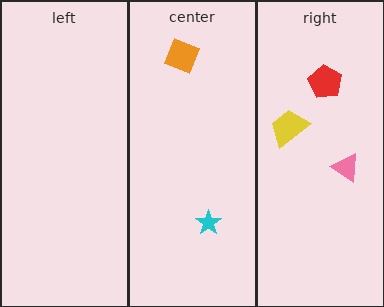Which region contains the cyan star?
The center region.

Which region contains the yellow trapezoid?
The right region.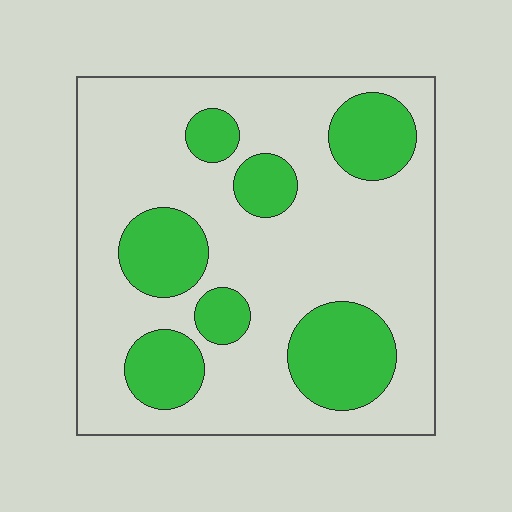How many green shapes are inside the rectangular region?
7.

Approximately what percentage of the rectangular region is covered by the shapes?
Approximately 25%.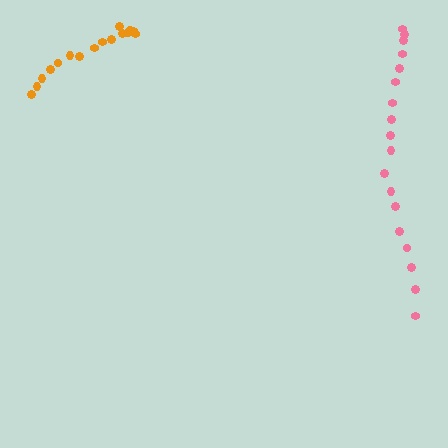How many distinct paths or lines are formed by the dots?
There are 2 distinct paths.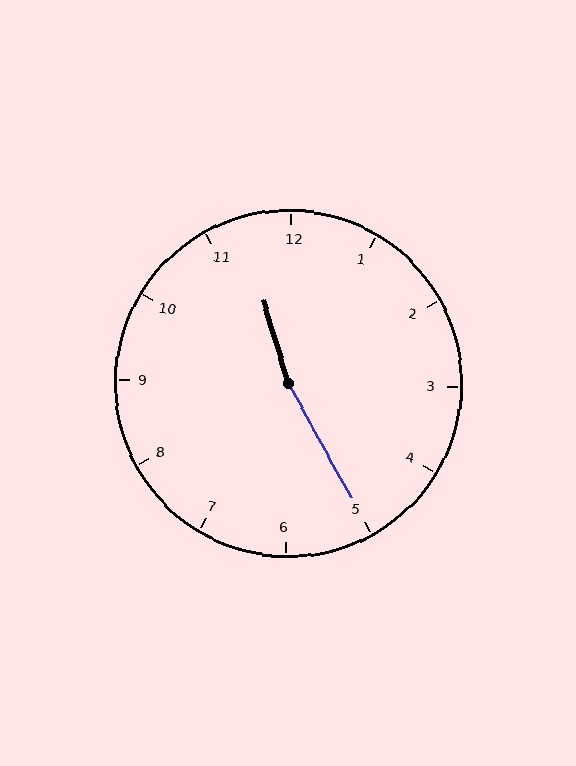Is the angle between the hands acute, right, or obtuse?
It is obtuse.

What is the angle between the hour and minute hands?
Approximately 168 degrees.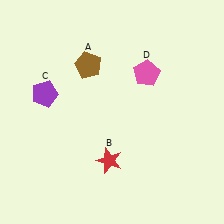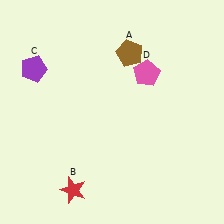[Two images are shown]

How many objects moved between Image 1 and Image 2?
3 objects moved between the two images.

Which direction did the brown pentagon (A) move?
The brown pentagon (A) moved right.